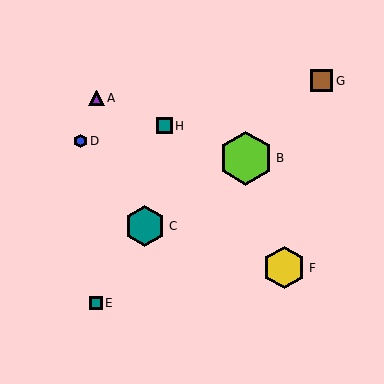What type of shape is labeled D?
Shape D is a blue hexagon.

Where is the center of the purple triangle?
The center of the purple triangle is at (97, 98).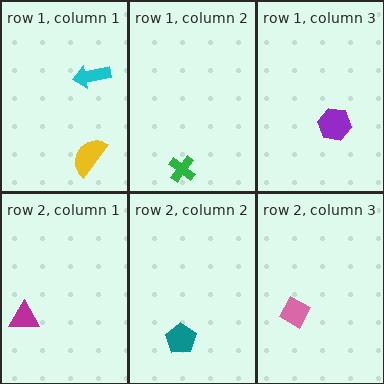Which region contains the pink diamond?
The row 2, column 3 region.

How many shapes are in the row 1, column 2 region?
1.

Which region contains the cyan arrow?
The row 1, column 1 region.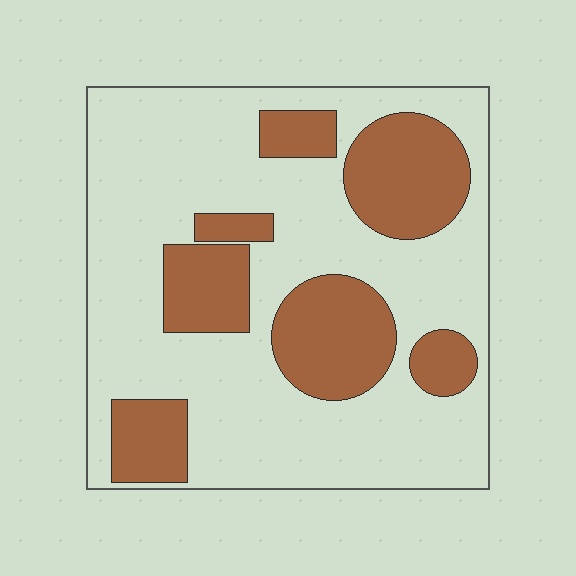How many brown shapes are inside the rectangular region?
7.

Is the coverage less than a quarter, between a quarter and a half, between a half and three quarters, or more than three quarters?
Between a quarter and a half.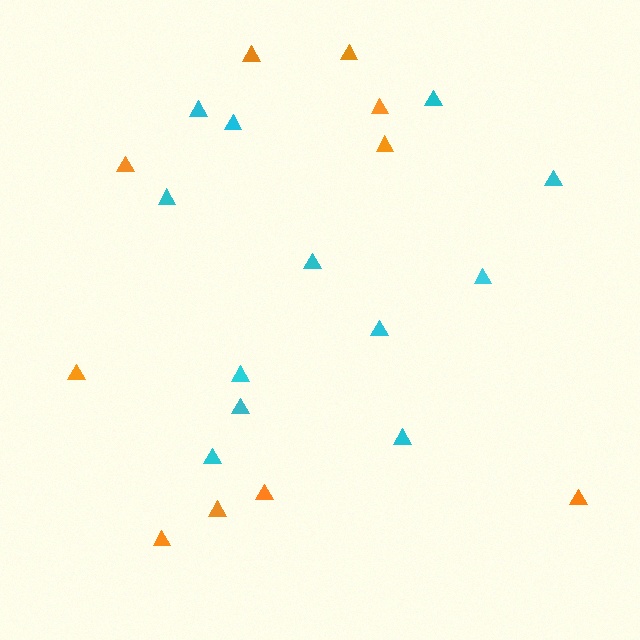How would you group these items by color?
There are 2 groups: one group of orange triangles (10) and one group of cyan triangles (12).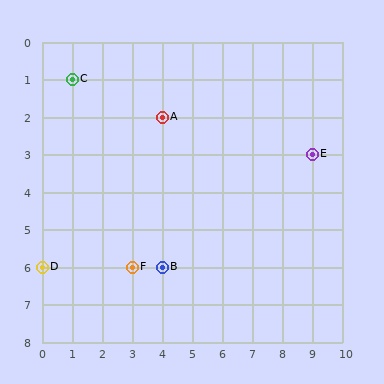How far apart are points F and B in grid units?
Points F and B are 1 column apart.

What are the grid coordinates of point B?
Point B is at grid coordinates (4, 6).